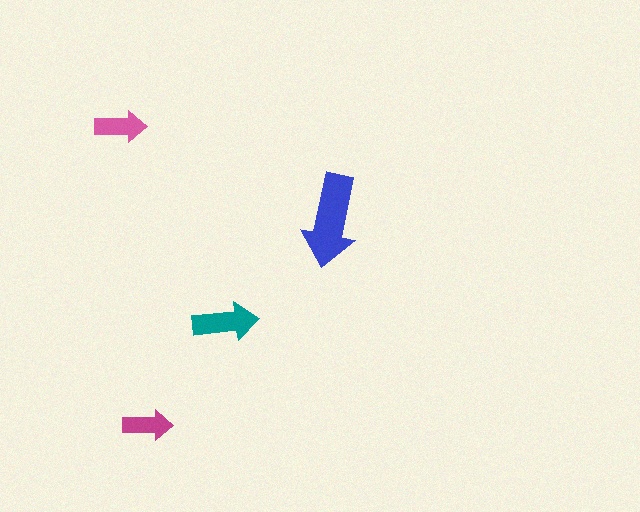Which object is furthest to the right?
The blue arrow is rightmost.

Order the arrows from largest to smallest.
the blue one, the teal one, the pink one, the magenta one.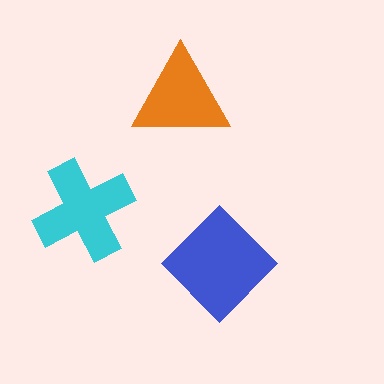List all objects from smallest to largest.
The orange triangle, the cyan cross, the blue diamond.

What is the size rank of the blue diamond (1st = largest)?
1st.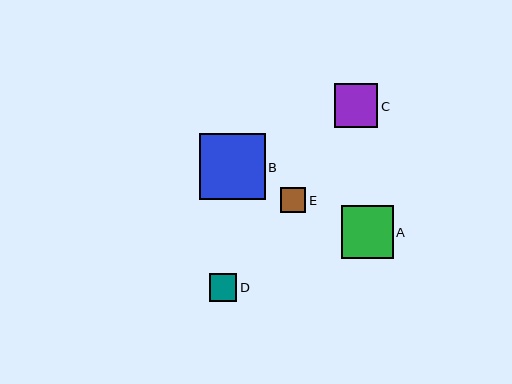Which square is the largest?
Square B is the largest with a size of approximately 66 pixels.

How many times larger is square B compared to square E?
Square B is approximately 2.6 times the size of square E.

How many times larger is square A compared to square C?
Square A is approximately 1.2 times the size of square C.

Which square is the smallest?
Square E is the smallest with a size of approximately 25 pixels.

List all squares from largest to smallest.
From largest to smallest: B, A, C, D, E.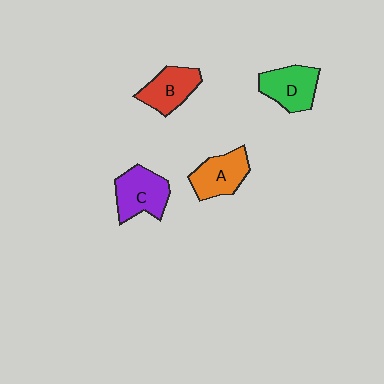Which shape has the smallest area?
Shape B (red).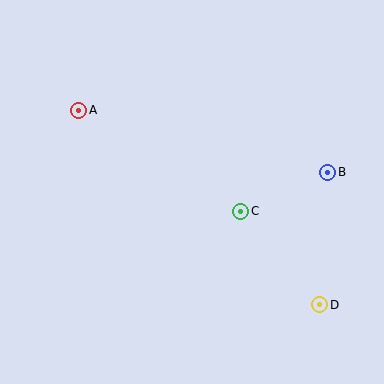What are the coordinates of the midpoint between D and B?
The midpoint between D and B is at (324, 239).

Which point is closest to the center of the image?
Point C at (241, 211) is closest to the center.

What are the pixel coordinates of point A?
Point A is at (79, 110).